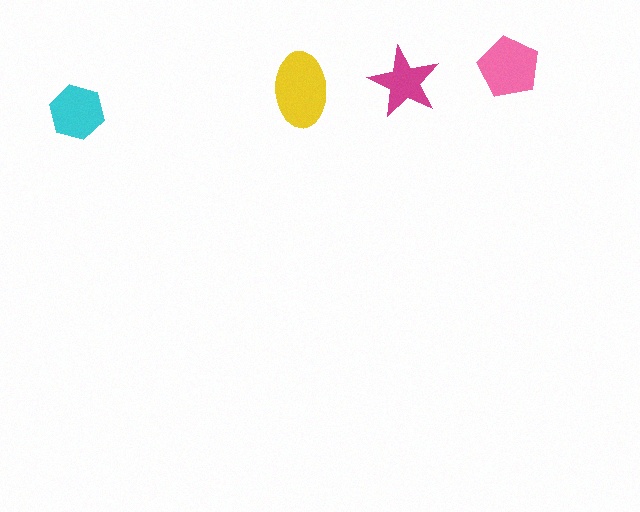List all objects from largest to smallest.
The yellow ellipse, the pink pentagon, the cyan hexagon, the magenta star.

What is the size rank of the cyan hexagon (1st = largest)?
3rd.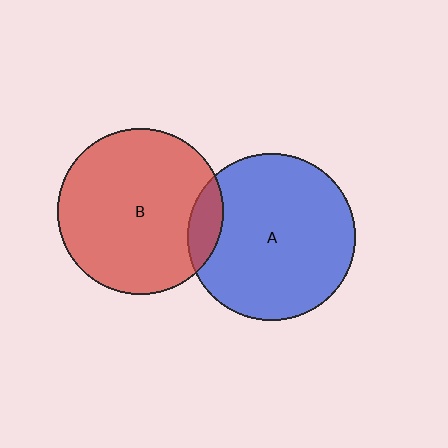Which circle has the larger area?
Circle A (blue).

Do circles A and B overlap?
Yes.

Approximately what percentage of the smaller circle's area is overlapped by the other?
Approximately 10%.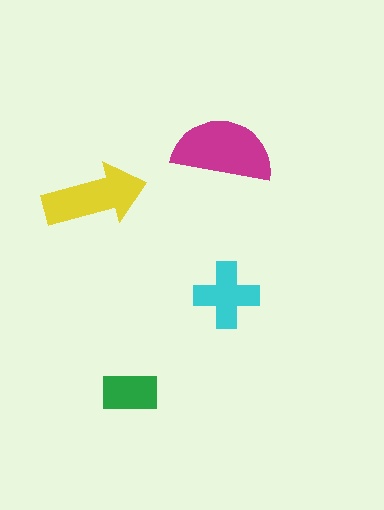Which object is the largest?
The magenta semicircle.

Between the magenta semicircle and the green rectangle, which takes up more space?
The magenta semicircle.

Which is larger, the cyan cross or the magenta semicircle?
The magenta semicircle.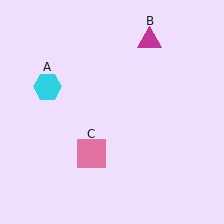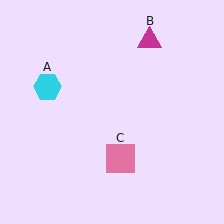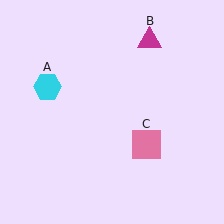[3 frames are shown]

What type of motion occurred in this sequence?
The pink square (object C) rotated counterclockwise around the center of the scene.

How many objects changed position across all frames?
1 object changed position: pink square (object C).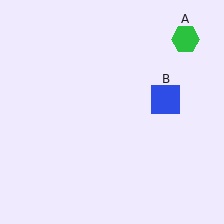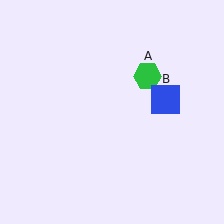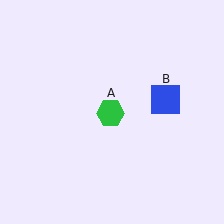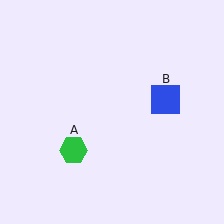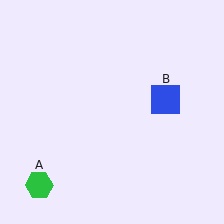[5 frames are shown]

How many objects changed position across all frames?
1 object changed position: green hexagon (object A).